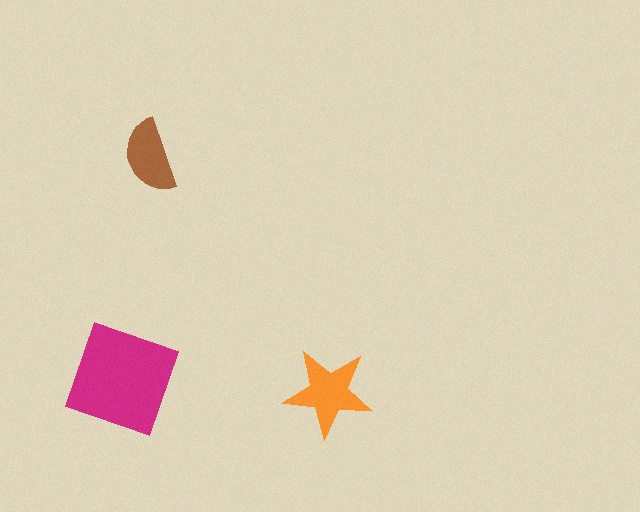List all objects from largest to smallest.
The magenta diamond, the orange star, the brown semicircle.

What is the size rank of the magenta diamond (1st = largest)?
1st.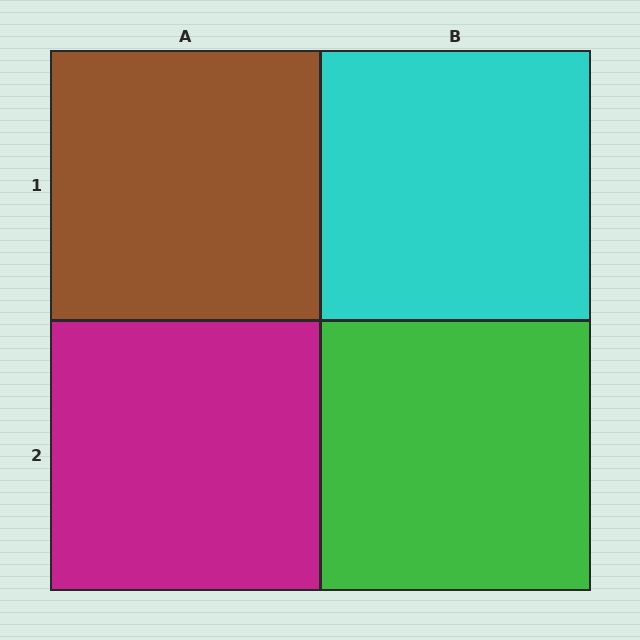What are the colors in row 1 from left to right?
Brown, cyan.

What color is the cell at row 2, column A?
Magenta.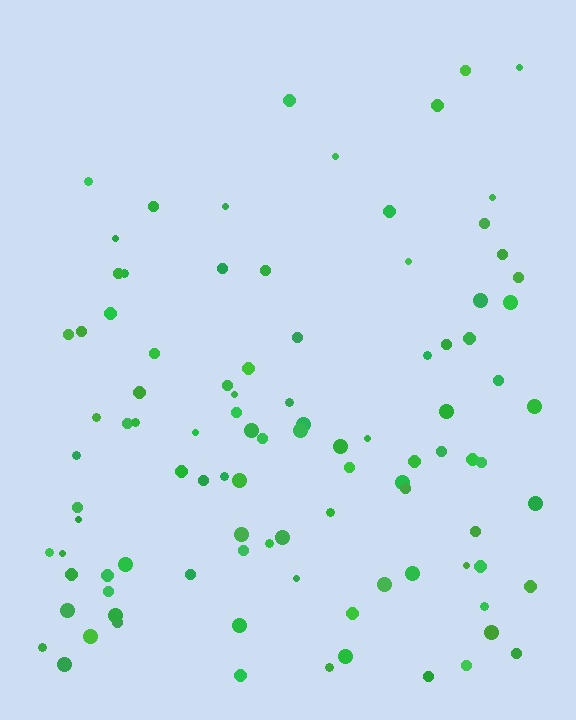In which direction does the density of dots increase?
From top to bottom, with the bottom side densest.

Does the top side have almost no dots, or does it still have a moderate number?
Still a moderate number, just noticeably fewer than the bottom.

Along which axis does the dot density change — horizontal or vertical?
Vertical.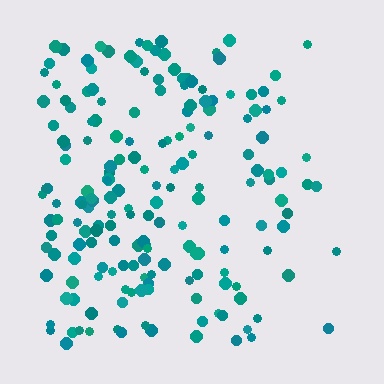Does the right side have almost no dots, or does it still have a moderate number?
Still a moderate number, just noticeably fewer than the left.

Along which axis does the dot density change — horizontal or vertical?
Horizontal.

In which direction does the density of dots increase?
From right to left, with the left side densest.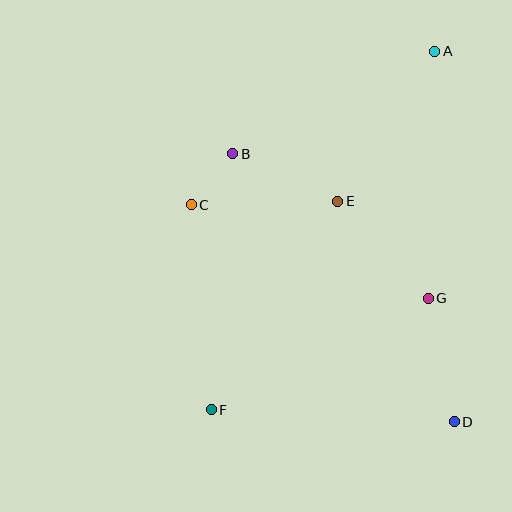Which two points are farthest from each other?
Points A and F are farthest from each other.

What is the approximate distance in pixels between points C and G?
The distance between C and G is approximately 254 pixels.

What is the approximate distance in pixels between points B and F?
The distance between B and F is approximately 257 pixels.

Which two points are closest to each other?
Points B and C are closest to each other.